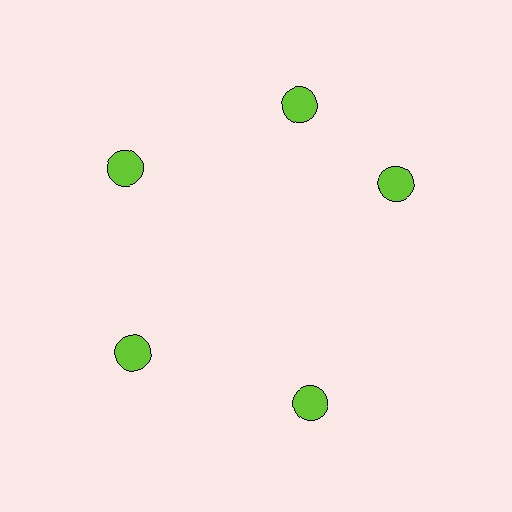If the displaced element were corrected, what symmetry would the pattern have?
It would have 5-fold rotational symmetry — the pattern would map onto itself every 72 degrees.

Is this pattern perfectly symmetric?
No. The 5 lime circles are arranged in a ring, but one element near the 3 o'clock position is rotated out of alignment along the ring, breaking the 5-fold rotational symmetry.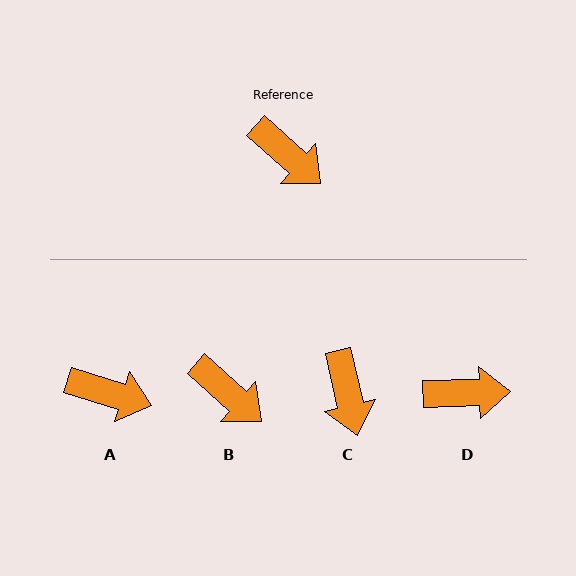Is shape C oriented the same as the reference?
No, it is off by about 36 degrees.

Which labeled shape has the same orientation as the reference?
B.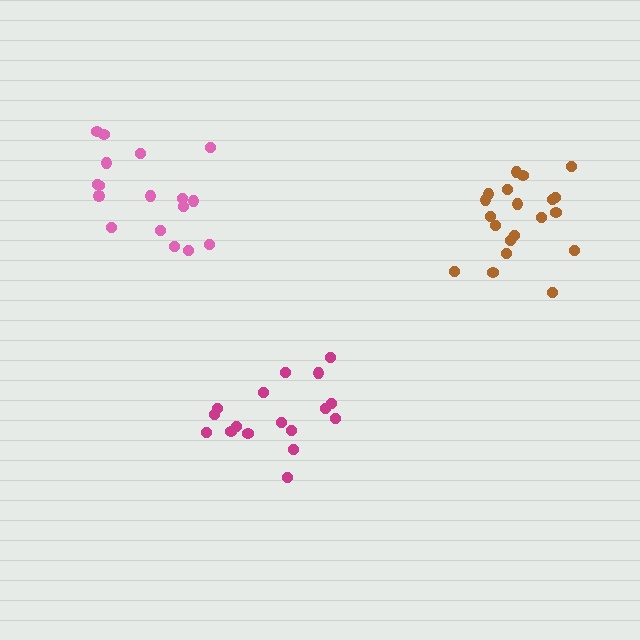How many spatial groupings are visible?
There are 3 spatial groupings.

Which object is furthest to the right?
The brown cluster is rightmost.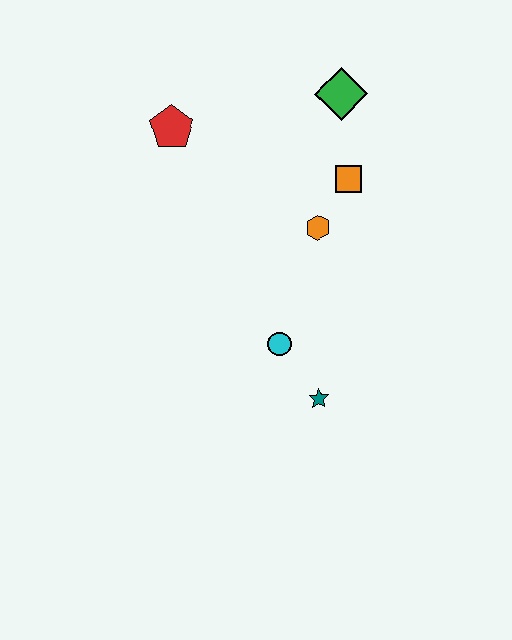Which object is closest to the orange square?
The orange hexagon is closest to the orange square.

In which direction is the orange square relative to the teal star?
The orange square is above the teal star.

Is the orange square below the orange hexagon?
No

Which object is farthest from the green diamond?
The teal star is farthest from the green diamond.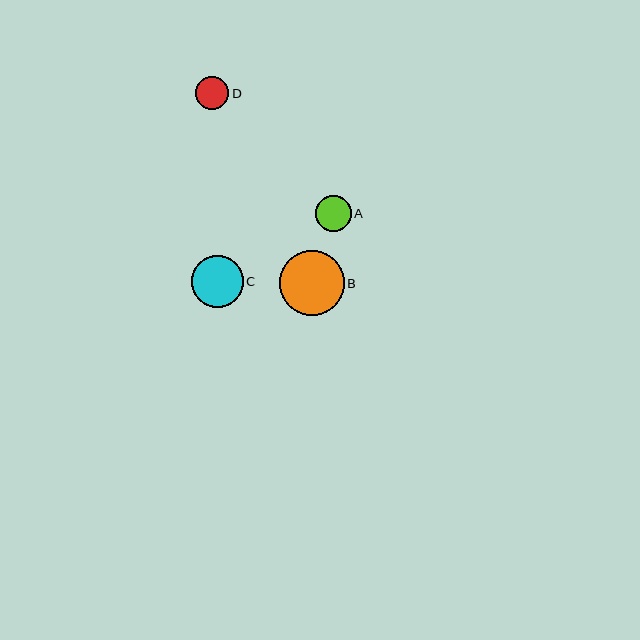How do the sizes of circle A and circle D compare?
Circle A and circle D are approximately the same size.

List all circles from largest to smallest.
From largest to smallest: B, C, A, D.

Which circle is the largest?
Circle B is the largest with a size of approximately 65 pixels.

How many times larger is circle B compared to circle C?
Circle B is approximately 1.3 times the size of circle C.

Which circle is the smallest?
Circle D is the smallest with a size of approximately 33 pixels.